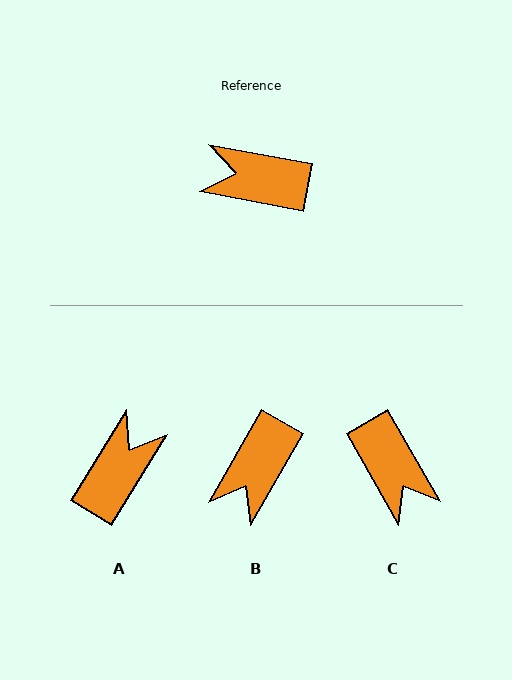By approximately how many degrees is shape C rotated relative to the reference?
Approximately 130 degrees counter-clockwise.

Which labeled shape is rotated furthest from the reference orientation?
C, about 130 degrees away.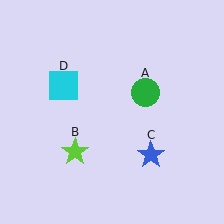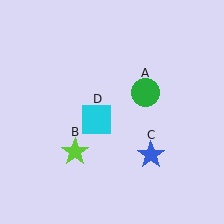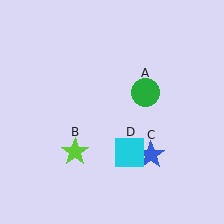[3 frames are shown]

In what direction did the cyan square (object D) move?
The cyan square (object D) moved down and to the right.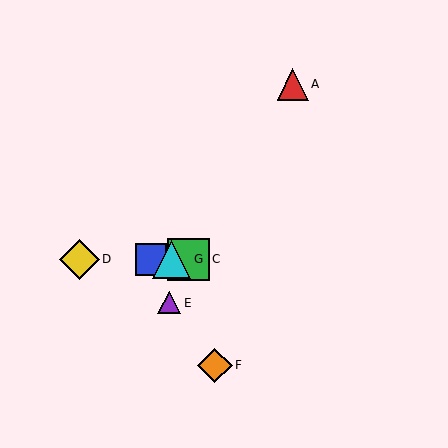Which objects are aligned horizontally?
Objects B, C, D, G are aligned horizontally.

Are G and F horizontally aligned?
No, G is at y≈259 and F is at y≈365.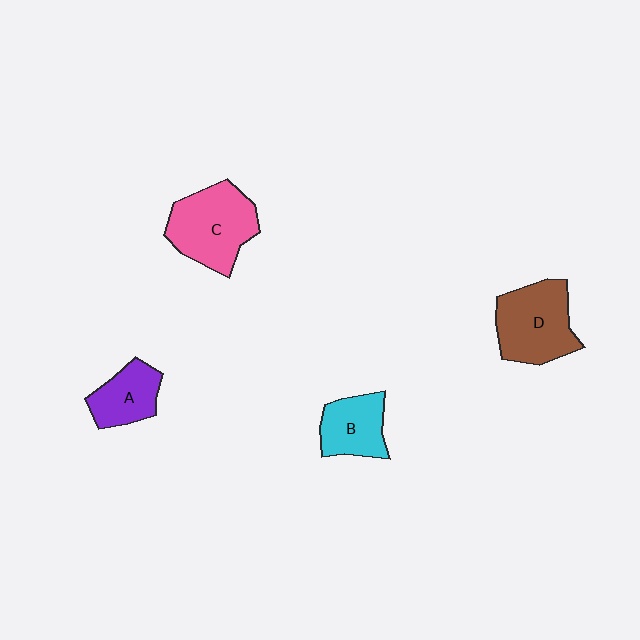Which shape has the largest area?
Shape C (pink).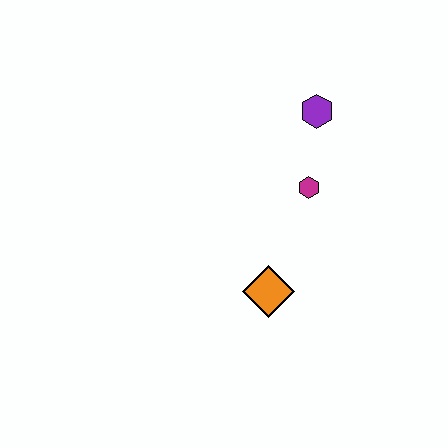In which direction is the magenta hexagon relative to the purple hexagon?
The magenta hexagon is below the purple hexagon.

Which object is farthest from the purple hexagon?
The orange diamond is farthest from the purple hexagon.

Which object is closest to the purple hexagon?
The magenta hexagon is closest to the purple hexagon.